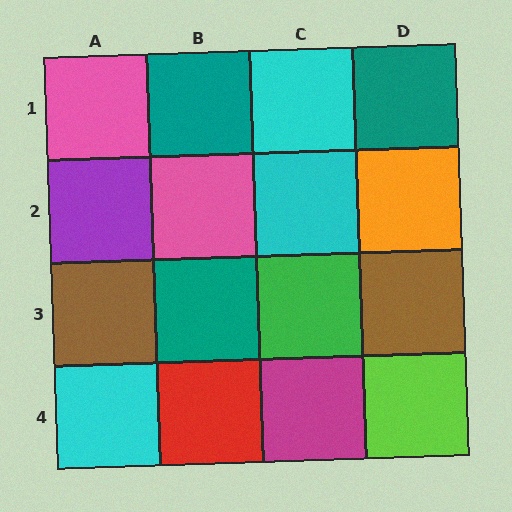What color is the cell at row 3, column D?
Brown.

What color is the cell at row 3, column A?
Brown.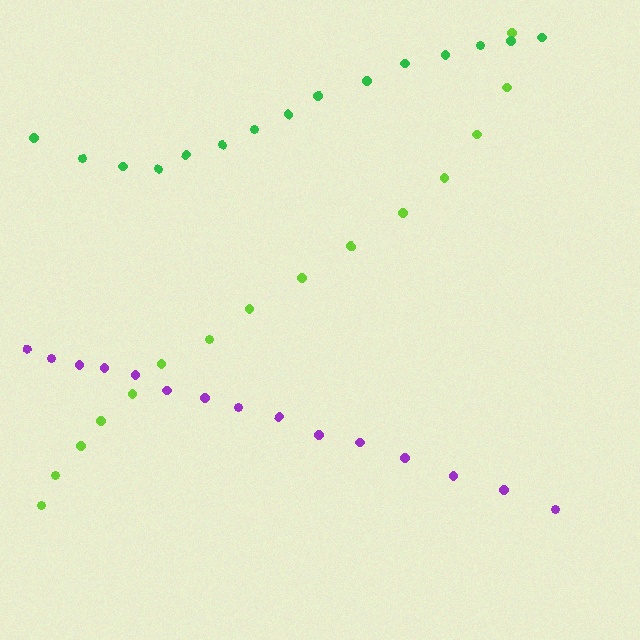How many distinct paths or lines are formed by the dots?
There are 3 distinct paths.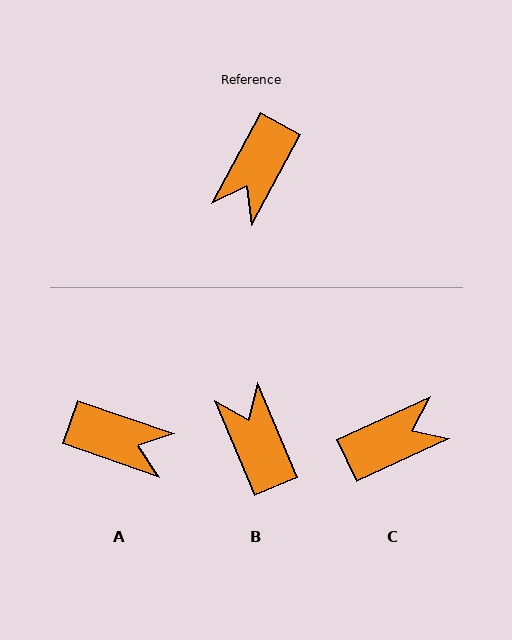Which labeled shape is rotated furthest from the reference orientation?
C, about 143 degrees away.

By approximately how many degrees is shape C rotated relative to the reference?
Approximately 143 degrees counter-clockwise.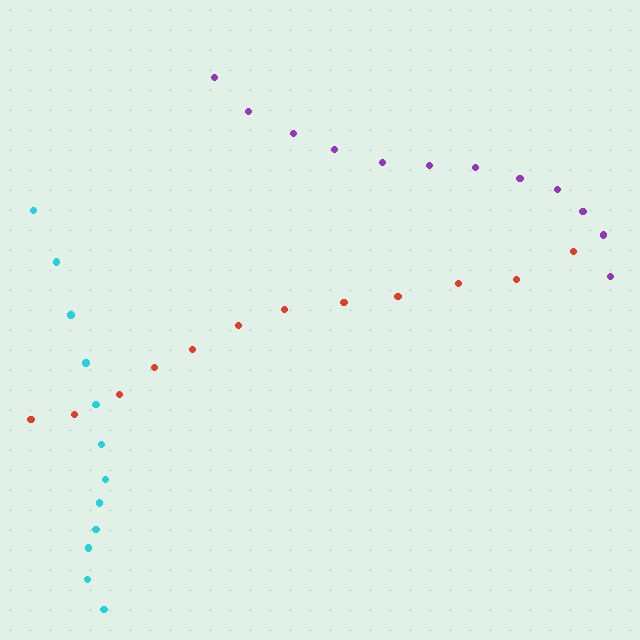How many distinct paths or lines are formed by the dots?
There are 3 distinct paths.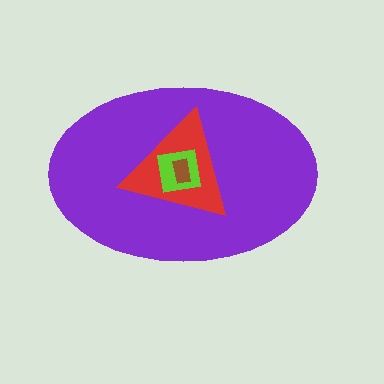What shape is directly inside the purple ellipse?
The red triangle.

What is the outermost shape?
The purple ellipse.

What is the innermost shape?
The brown rectangle.